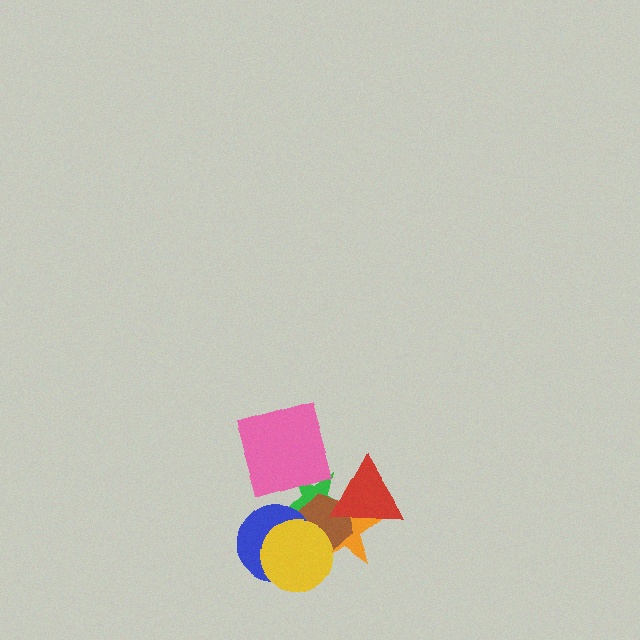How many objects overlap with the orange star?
5 objects overlap with the orange star.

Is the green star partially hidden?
Yes, it is partially covered by another shape.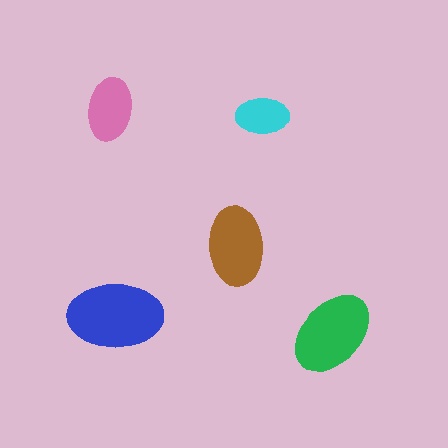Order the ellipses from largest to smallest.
the blue one, the green one, the brown one, the pink one, the cyan one.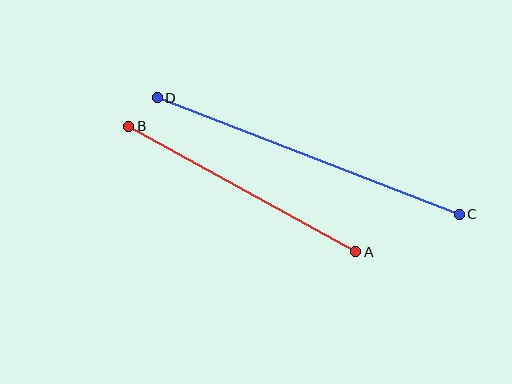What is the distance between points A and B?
The distance is approximately 260 pixels.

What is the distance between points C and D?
The distance is approximately 324 pixels.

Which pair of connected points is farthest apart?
Points C and D are farthest apart.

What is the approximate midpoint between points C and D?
The midpoint is at approximately (308, 156) pixels.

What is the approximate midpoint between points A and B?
The midpoint is at approximately (242, 189) pixels.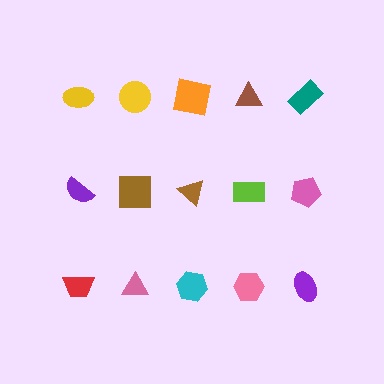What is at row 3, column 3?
A cyan hexagon.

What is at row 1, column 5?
A teal rectangle.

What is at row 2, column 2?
A brown square.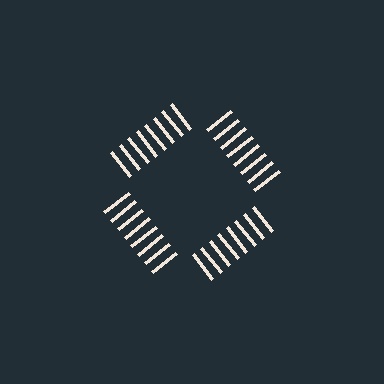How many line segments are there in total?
32 — 8 along each of the 4 edges.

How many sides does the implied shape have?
4 sides — the line-ends trace a square.